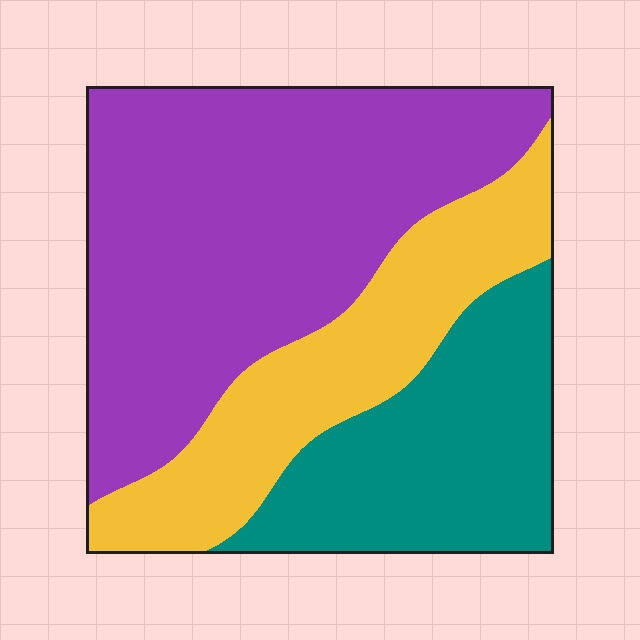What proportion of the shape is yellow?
Yellow takes up about one quarter (1/4) of the shape.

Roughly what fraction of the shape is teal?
Teal covers roughly 25% of the shape.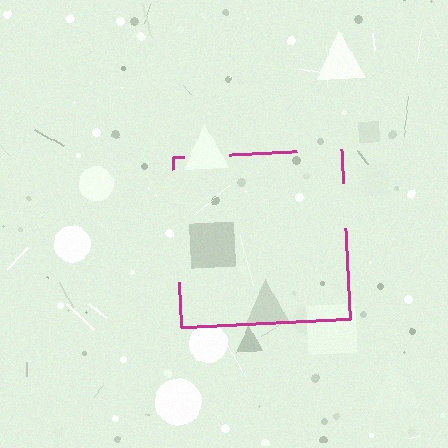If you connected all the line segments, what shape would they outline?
They would outline a square.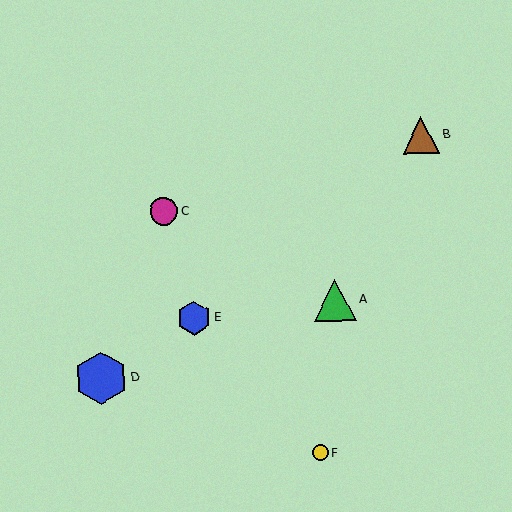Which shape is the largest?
The blue hexagon (labeled D) is the largest.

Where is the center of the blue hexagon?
The center of the blue hexagon is at (101, 378).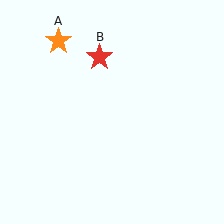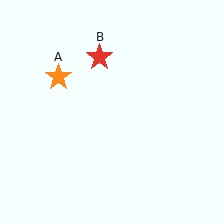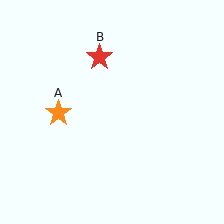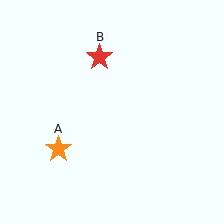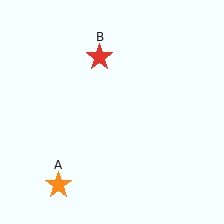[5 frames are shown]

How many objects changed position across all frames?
1 object changed position: orange star (object A).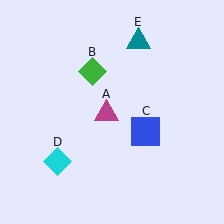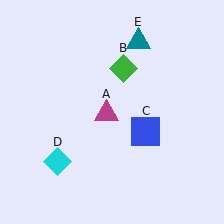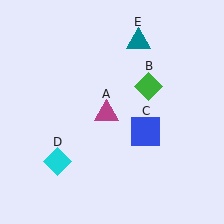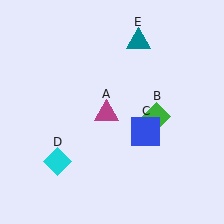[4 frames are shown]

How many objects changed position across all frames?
1 object changed position: green diamond (object B).